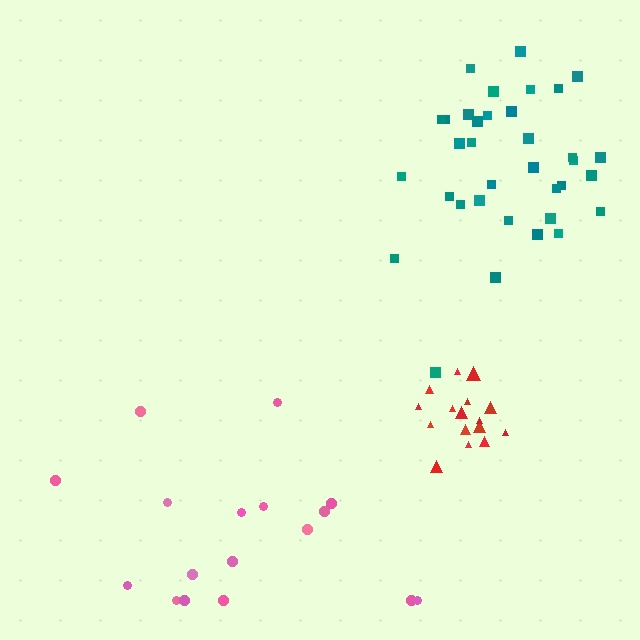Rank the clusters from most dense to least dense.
red, teal, pink.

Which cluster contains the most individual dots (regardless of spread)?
Teal (35).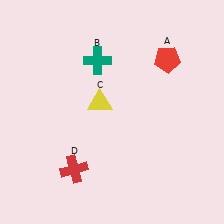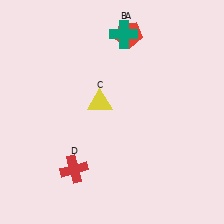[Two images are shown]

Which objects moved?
The objects that moved are: the red pentagon (A), the teal cross (B).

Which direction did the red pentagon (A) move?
The red pentagon (A) moved left.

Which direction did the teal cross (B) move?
The teal cross (B) moved up.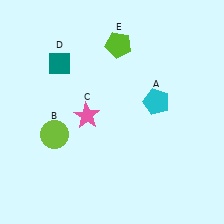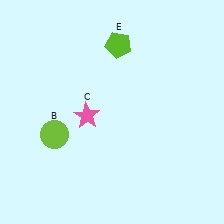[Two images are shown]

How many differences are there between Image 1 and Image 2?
There are 2 differences between the two images.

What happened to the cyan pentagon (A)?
The cyan pentagon (A) was removed in Image 2. It was in the top-right area of Image 1.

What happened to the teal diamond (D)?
The teal diamond (D) was removed in Image 2. It was in the top-left area of Image 1.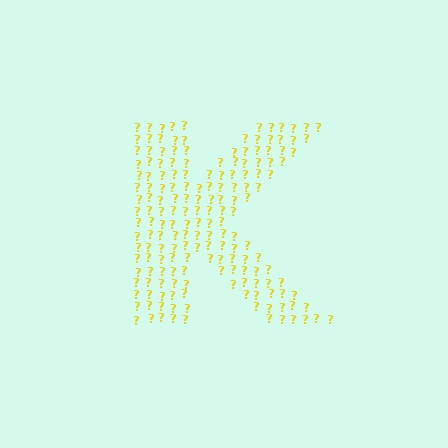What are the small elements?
The small elements are question marks.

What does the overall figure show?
The overall figure shows the letter K.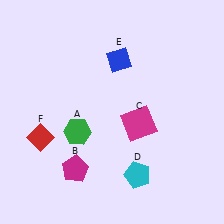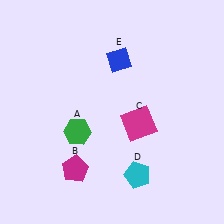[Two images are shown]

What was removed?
The red diamond (F) was removed in Image 2.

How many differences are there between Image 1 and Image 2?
There is 1 difference between the two images.